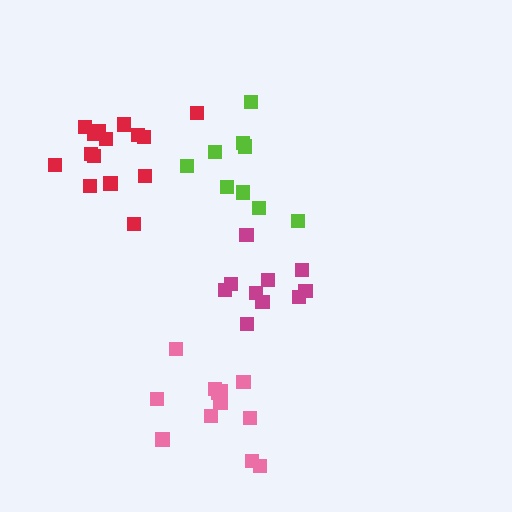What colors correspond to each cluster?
The clusters are colored: magenta, lime, pink, red.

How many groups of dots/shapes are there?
There are 4 groups.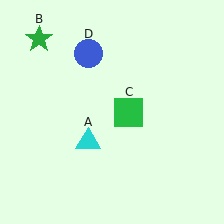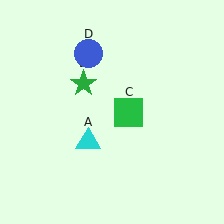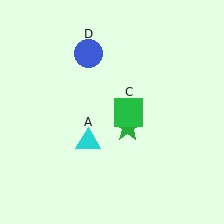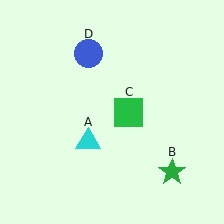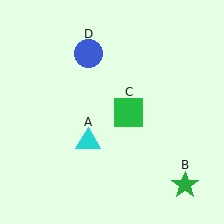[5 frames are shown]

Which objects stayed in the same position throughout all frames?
Cyan triangle (object A) and green square (object C) and blue circle (object D) remained stationary.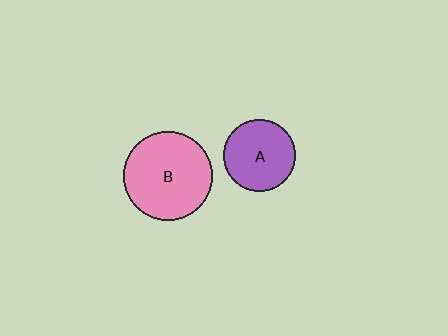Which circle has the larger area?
Circle B (pink).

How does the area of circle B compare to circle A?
Approximately 1.5 times.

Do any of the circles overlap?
No, none of the circles overlap.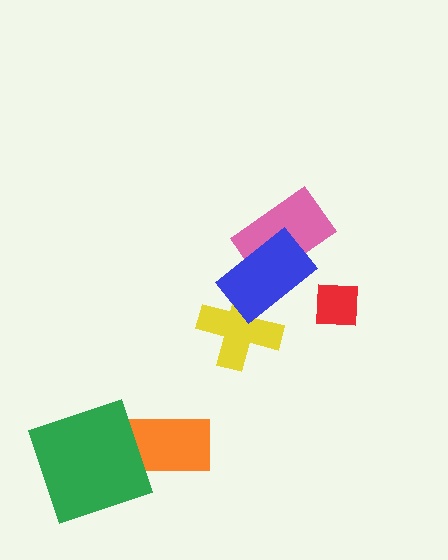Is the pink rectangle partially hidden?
Yes, it is partially covered by another shape.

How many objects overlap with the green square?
1 object overlaps with the green square.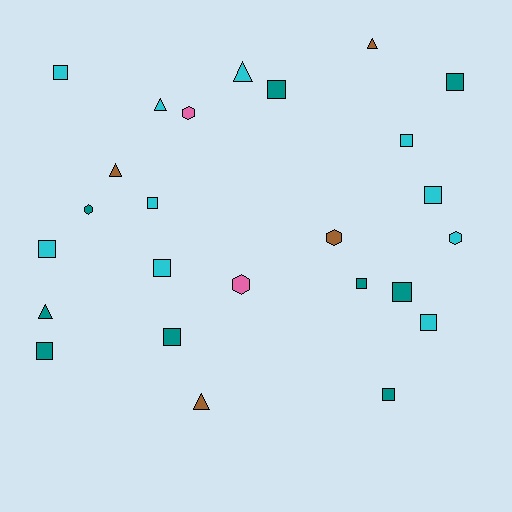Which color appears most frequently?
Cyan, with 10 objects.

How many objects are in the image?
There are 25 objects.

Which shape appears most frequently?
Square, with 14 objects.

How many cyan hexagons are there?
There is 1 cyan hexagon.